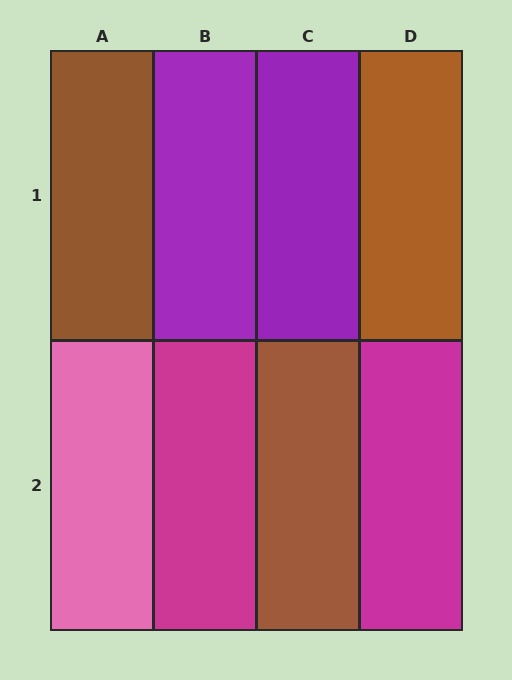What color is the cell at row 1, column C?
Purple.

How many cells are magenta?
2 cells are magenta.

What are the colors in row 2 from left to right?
Pink, magenta, brown, magenta.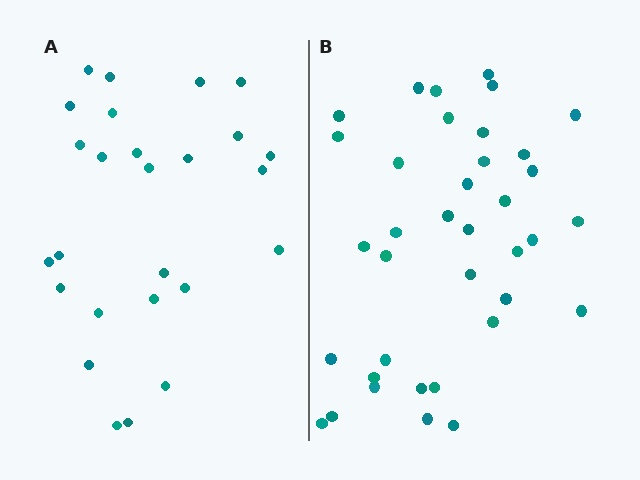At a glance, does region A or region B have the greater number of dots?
Region B (the right region) has more dots.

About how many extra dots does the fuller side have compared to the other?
Region B has roughly 12 or so more dots than region A.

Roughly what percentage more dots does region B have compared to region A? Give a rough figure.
About 40% more.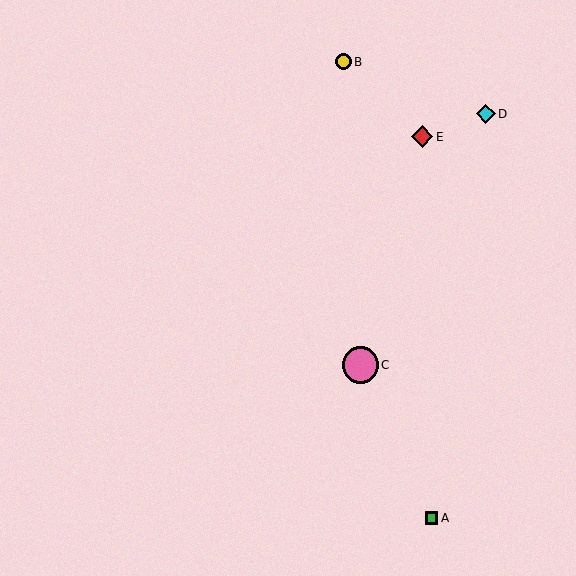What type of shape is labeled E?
Shape E is a red diamond.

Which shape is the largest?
The pink circle (labeled C) is the largest.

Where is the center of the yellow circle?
The center of the yellow circle is at (343, 62).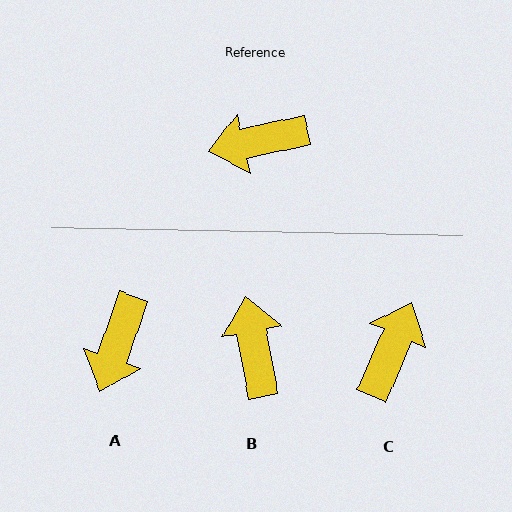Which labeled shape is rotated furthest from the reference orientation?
C, about 125 degrees away.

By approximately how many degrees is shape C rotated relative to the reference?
Approximately 125 degrees clockwise.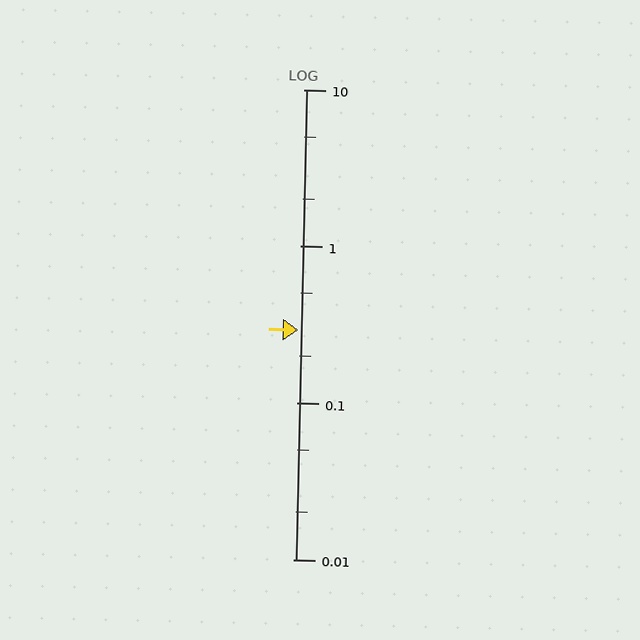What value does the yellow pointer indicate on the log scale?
The pointer indicates approximately 0.29.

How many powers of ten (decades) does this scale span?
The scale spans 3 decades, from 0.01 to 10.